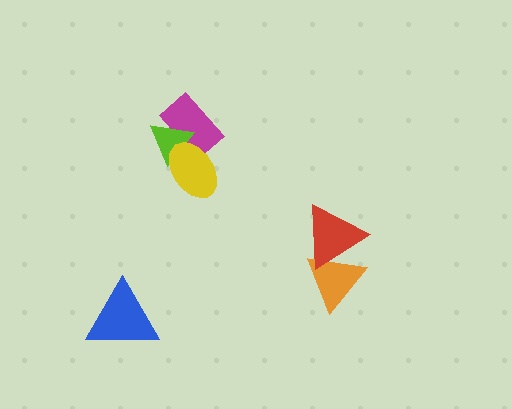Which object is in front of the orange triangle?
The red triangle is in front of the orange triangle.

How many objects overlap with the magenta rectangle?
2 objects overlap with the magenta rectangle.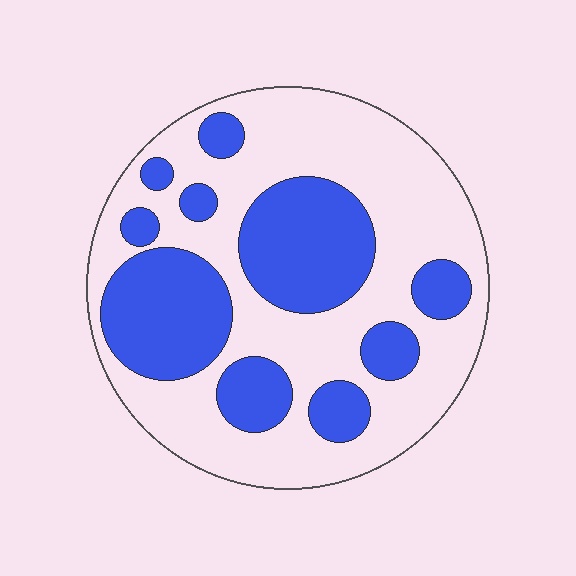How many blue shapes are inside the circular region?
10.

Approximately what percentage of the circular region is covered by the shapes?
Approximately 35%.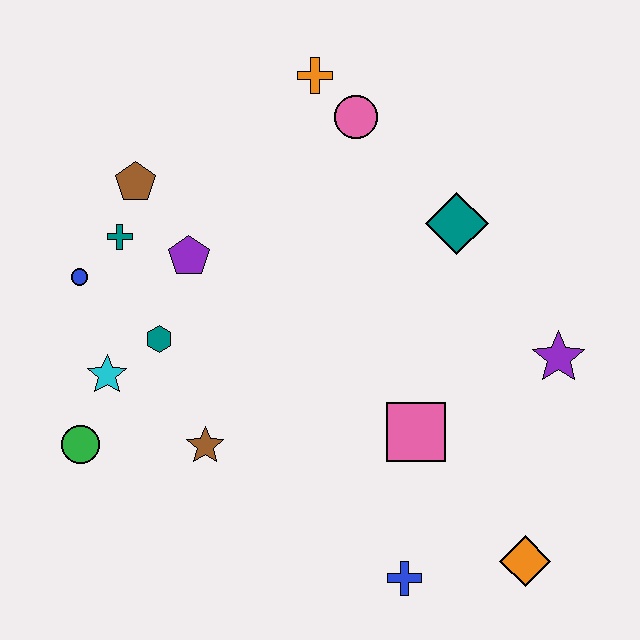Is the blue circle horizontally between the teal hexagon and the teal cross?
No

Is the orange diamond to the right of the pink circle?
Yes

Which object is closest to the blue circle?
The teal cross is closest to the blue circle.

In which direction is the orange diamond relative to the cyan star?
The orange diamond is to the right of the cyan star.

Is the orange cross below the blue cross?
No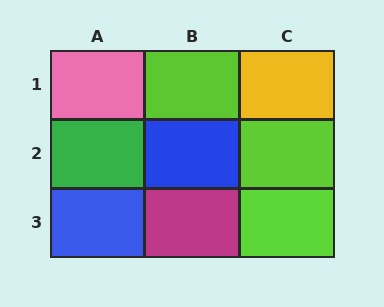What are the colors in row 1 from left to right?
Pink, lime, yellow.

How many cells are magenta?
1 cell is magenta.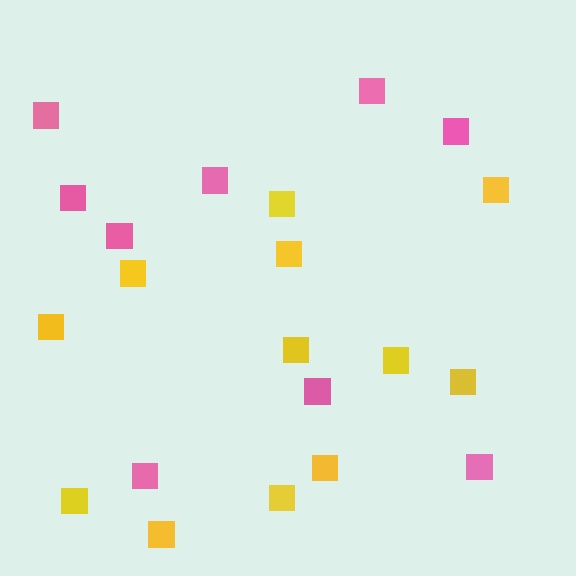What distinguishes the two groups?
There are 2 groups: one group of yellow squares (12) and one group of pink squares (9).